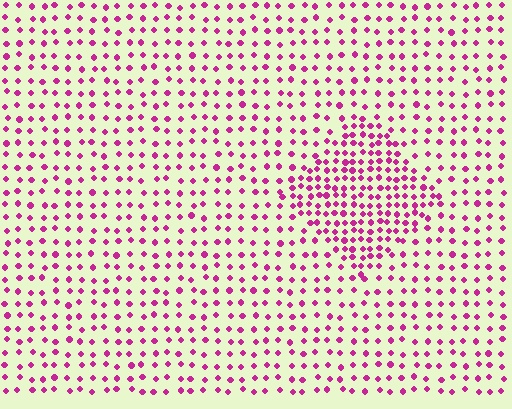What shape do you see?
I see a diamond.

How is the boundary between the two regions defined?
The boundary is defined by a change in element density (approximately 2.0x ratio). All elements are the same color, size, and shape.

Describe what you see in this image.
The image contains small magenta elements arranged at two different densities. A diamond-shaped region is visible where the elements are more densely packed than the surrounding area.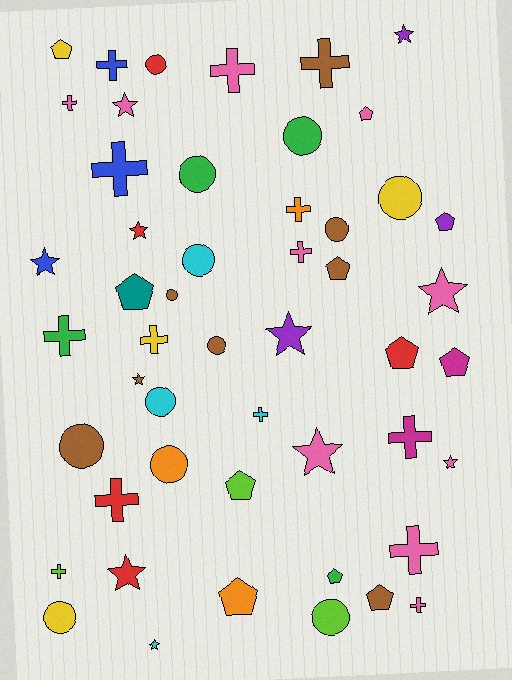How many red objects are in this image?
There are 5 red objects.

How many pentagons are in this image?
There are 11 pentagons.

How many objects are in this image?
There are 50 objects.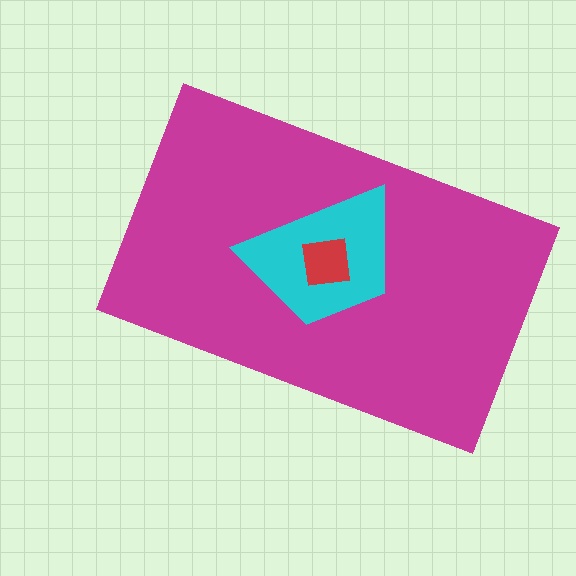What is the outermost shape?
The magenta rectangle.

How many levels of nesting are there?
3.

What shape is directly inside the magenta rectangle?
The cyan trapezoid.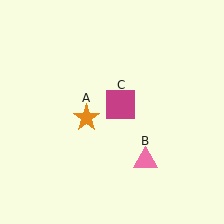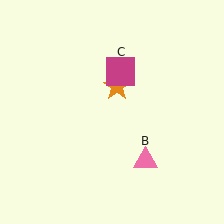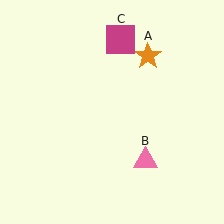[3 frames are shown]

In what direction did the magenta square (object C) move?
The magenta square (object C) moved up.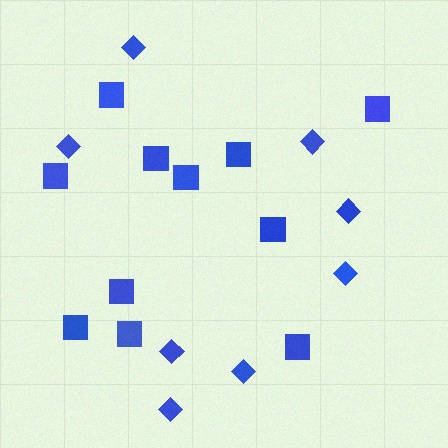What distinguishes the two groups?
There are 2 groups: one group of diamonds (8) and one group of squares (11).